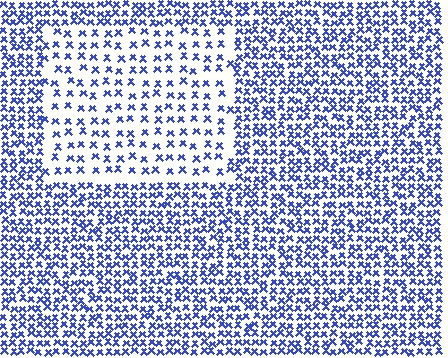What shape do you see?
I see a rectangle.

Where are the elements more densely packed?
The elements are more densely packed outside the rectangle boundary.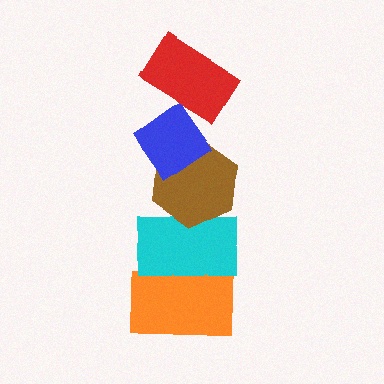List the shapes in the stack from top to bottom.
From top to bottom: the red rectangle, the blue diamond, the brown hexagon, the cyan rectangle, the orange rectangle.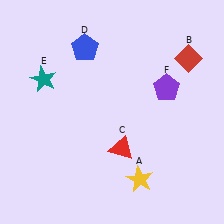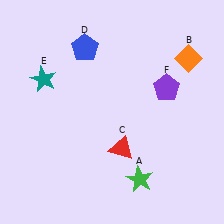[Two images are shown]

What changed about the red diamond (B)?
In Image 1, B is red. In Image 2, it changed to orange.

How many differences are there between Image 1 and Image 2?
There are 2 differences between the two images.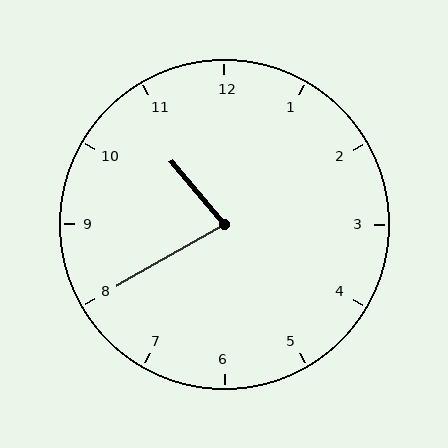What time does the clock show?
10:40.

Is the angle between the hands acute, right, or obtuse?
It is acute.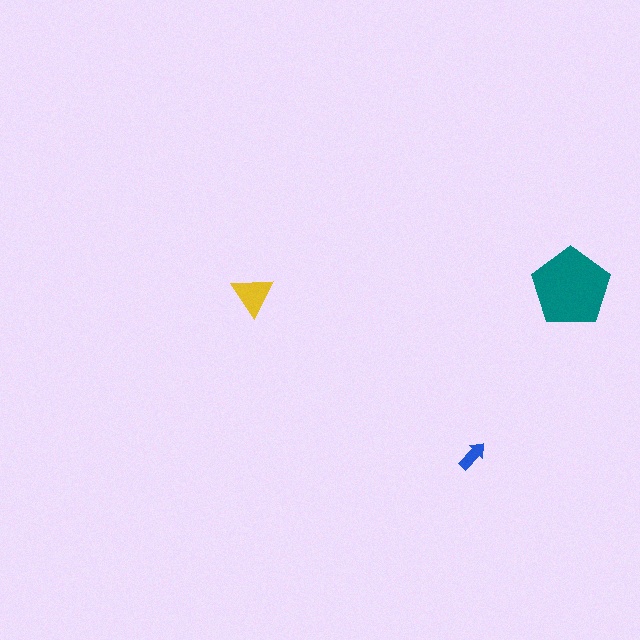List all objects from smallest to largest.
The blue arrow, the yellow triangle, the teal pentagon.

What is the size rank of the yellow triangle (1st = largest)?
2nd.